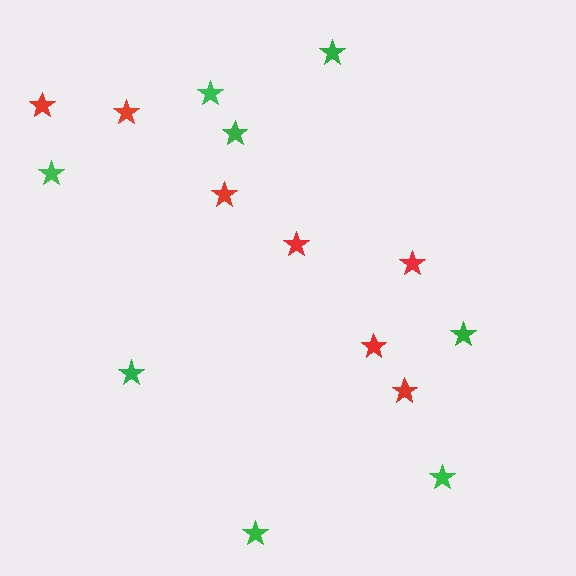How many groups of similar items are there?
There are 2 groups: one group of red stars (7) and one group of green stars (8).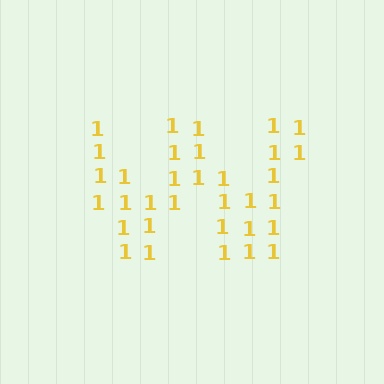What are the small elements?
The small elements are digit 1's.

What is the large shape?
The large shape is the letter W.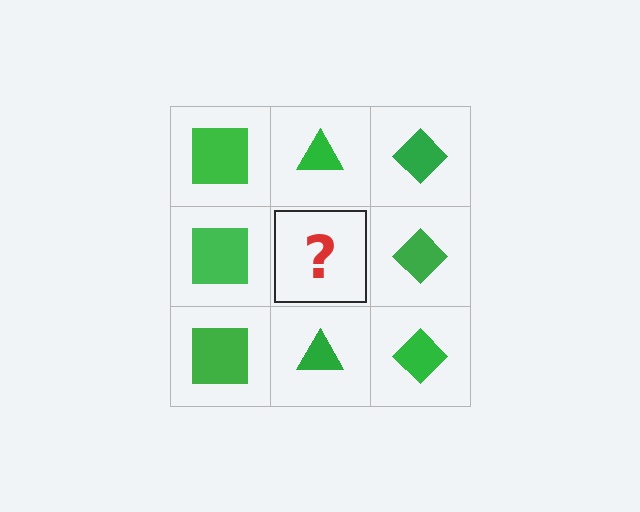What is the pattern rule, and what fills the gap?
The rule is that each column has a consistent shape. The gap should be filled with a green triangle.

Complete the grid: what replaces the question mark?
The question mark should be replaced with a green triangle.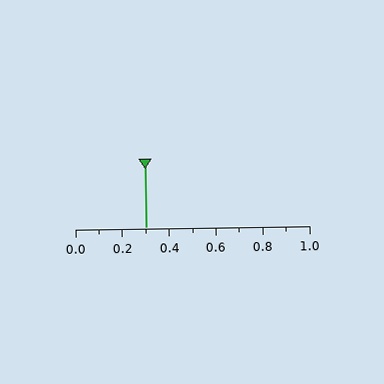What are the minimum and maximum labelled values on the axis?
The axis runs from 0.0 to 1.0.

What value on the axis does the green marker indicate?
The marker indicates approximately 0.3.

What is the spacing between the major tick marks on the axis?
The major ticks are spaced 0.2 apart.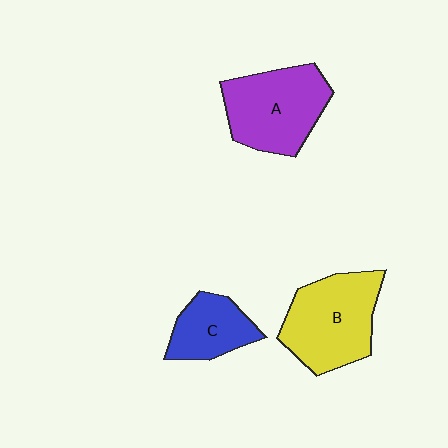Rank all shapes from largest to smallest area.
From largest to smallest: B (yellow), A (purple), C (blue).